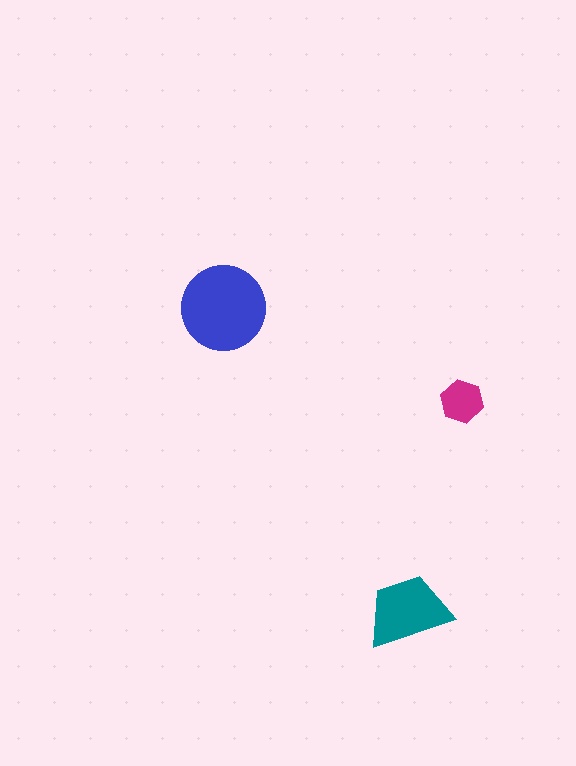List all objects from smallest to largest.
The magenta hexagon, the teal trapezoid, the blue circle.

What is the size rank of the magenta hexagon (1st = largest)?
3rd.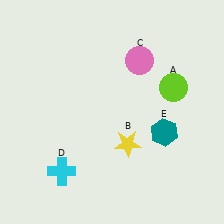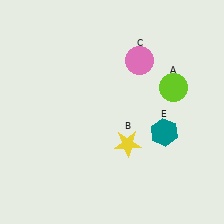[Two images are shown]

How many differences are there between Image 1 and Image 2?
There is 1 difference between the two images.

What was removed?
The cyan cross (D) was removed in Image 2.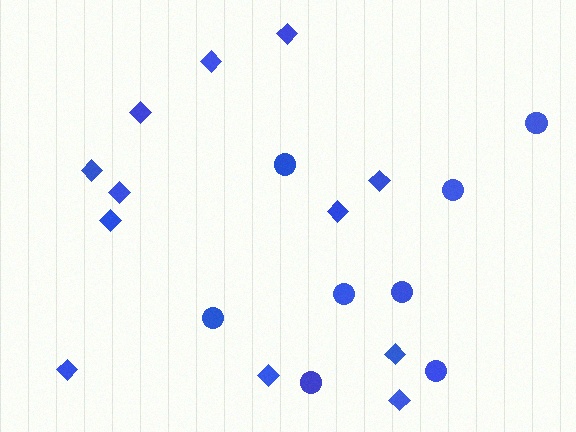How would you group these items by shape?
There are 2 groups: one group of circles (8) and one group of diamonds (12).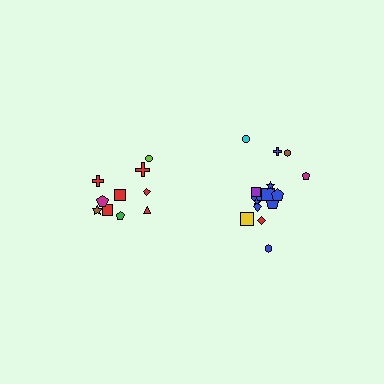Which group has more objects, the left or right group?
The right group.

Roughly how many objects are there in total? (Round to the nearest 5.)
Roughly 25 objects in total.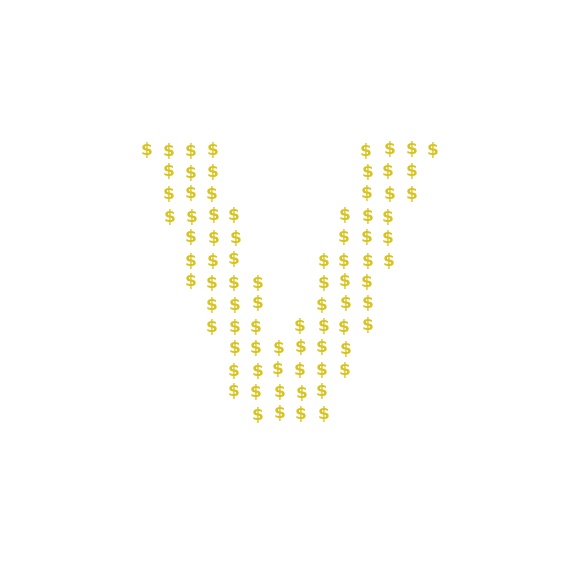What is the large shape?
The large shape is the letter V.